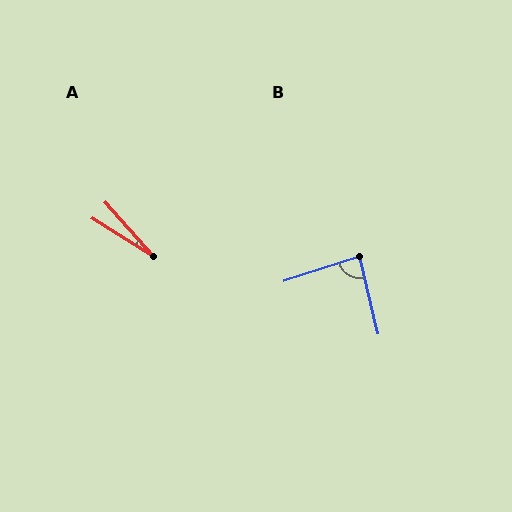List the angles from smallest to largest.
A (16°), B (85°).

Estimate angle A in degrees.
Approximately 16 degrees.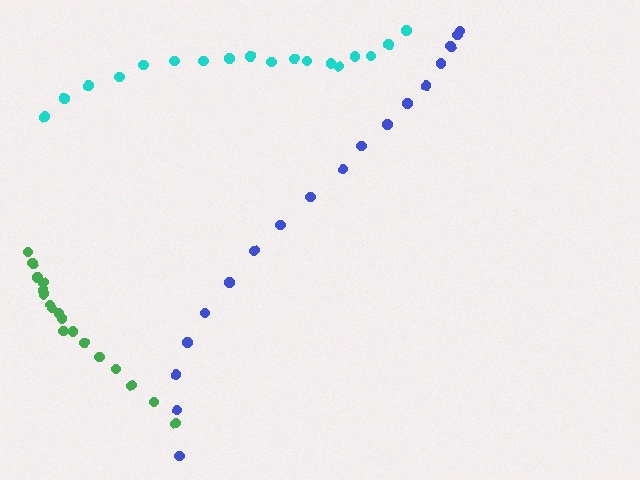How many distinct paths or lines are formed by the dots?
There are 3 distinct paths.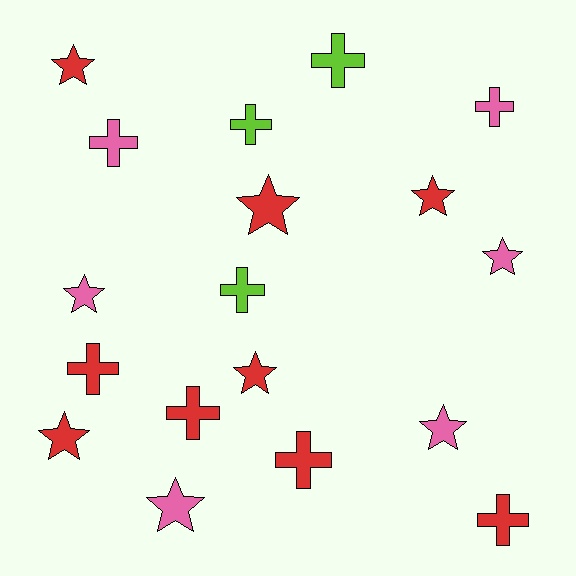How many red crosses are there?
There are 4 red crosses.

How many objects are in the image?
There are 18 objects.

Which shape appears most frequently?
Star, with 9 objects.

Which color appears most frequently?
Red, with 9 objects.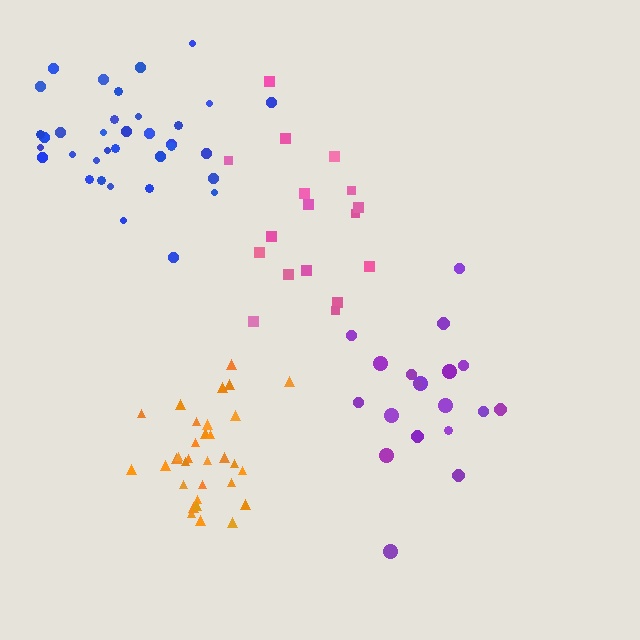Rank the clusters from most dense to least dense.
orange, blue, purple, pink.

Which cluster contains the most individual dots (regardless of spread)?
Blue (35).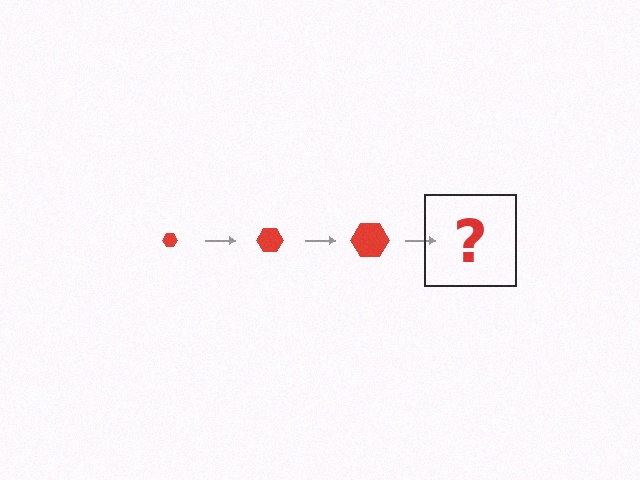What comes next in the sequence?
The next element should be a red hexagon, larger than the previous one.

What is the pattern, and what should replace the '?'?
The pattern is that the hexagon gets progressively larger each step. The '?' should be a red hexagon, larger than the previous one.